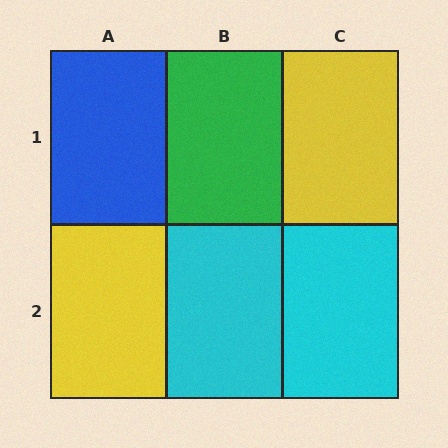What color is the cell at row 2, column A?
Yellow.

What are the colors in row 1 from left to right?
Blue, green, yellow.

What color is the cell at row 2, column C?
Cyan.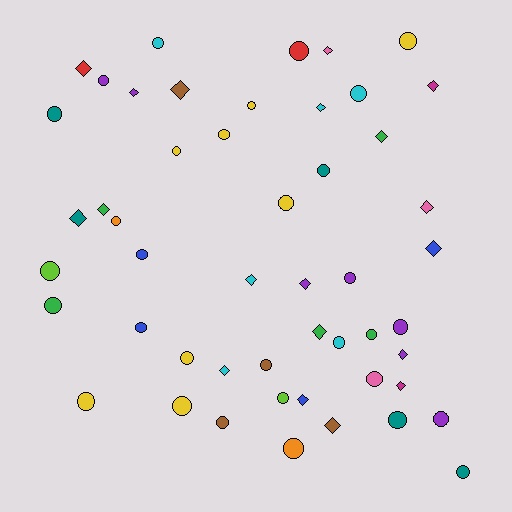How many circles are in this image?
There are 31 circles.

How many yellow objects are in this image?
There are 8 yellow objects.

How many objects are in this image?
There are 50 objects.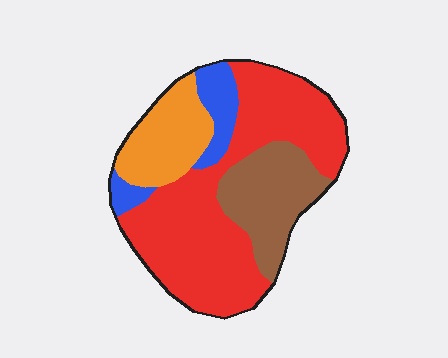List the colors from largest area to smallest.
From largest to smallest: red, brown, orange, blue.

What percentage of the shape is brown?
Brown takes up about one fifth (1/5) of the shape.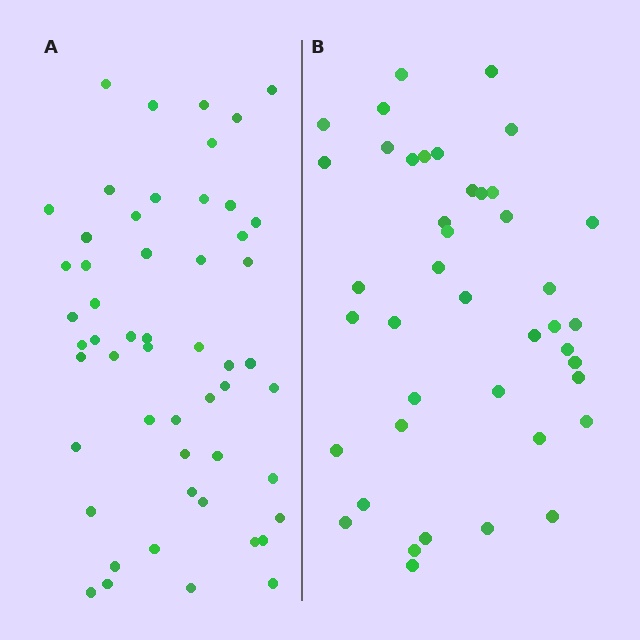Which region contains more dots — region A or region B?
Region A (the left region) has more dots.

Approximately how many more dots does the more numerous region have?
Region A has roughly 12 or so more dots than region B.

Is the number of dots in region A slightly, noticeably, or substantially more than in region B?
Region A has noticeably more, but not dramatically so. The ratio is roughly 1.3 to 1.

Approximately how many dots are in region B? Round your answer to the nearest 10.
About 40 dots. (The exact count is 42, which rounds to 40.)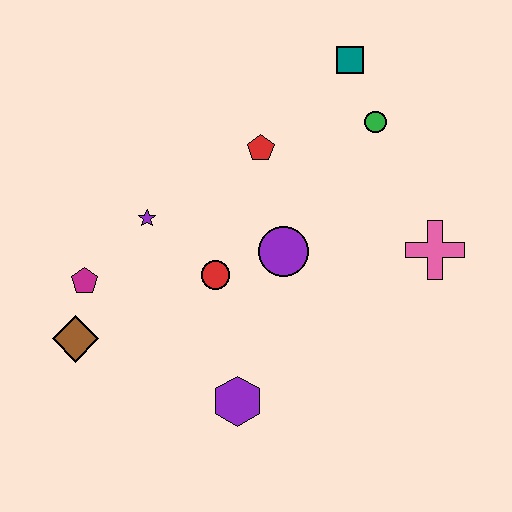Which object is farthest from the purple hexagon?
The teal square is farthest from the purple hexagon.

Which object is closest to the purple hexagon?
The red circle is closest to the purple hexagon.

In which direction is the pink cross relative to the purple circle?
The pink cross is to the right of the purple circle.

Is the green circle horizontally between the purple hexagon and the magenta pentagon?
No